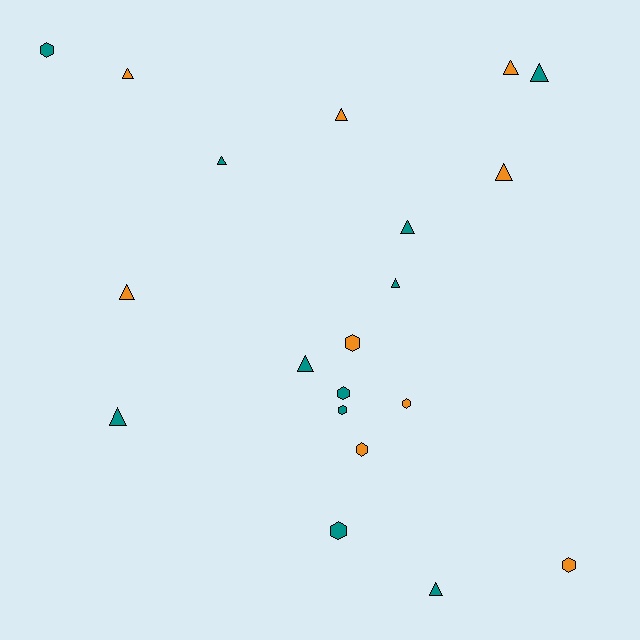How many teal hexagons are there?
There are 4 teal hexagons.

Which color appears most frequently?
Teal, with 11 objects.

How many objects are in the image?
There are 20 objects.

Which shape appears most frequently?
Triangle, with 12 objects.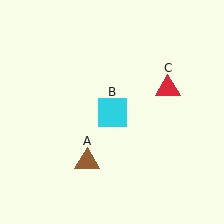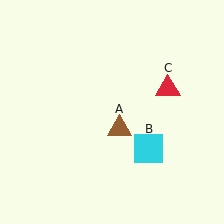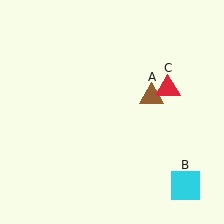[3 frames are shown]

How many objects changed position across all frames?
2 objects changed position: brown triangle (object A), cyan square (object B).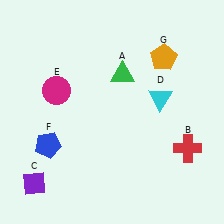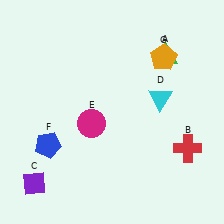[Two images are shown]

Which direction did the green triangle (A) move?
The green triangle (A) moved right.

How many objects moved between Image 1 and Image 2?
2 objects moved between the two images.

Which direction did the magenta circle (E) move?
The magenta circle (E) moved right.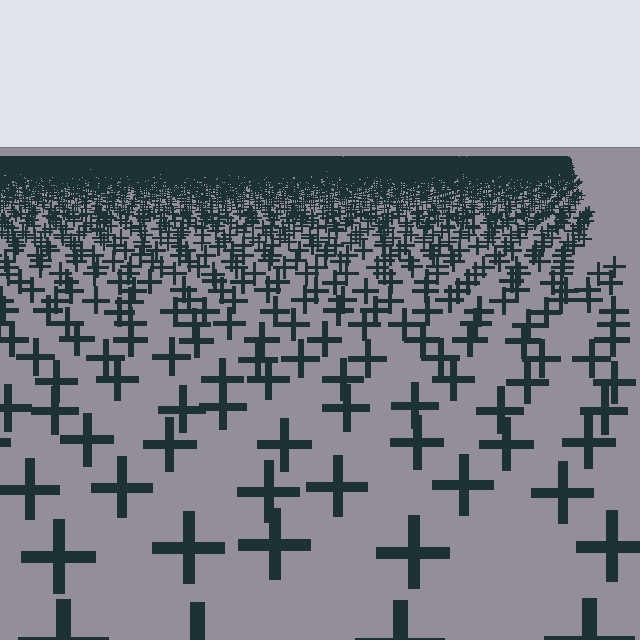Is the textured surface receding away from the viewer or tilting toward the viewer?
The surface is receding away from the viewer. Texture elements get smaller and denser toward the top.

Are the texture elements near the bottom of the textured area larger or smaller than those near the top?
Larger. Near the bottom, elements are closer to the viewer and appear at a bigger on-screen size.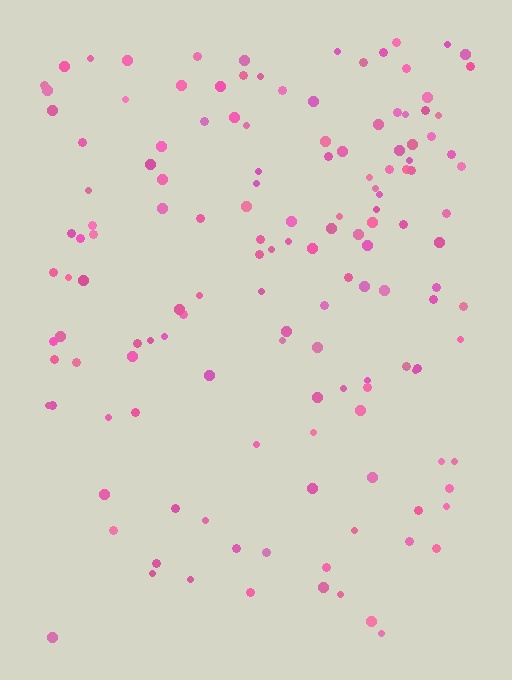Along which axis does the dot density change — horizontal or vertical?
Vertical.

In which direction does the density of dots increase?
From bottom to top, with the top side densest.